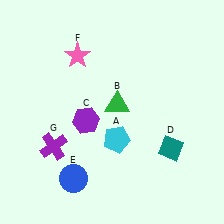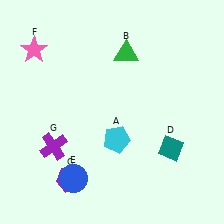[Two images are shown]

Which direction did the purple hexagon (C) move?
The purple hexagon (C) moved down.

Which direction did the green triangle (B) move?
The green triangle (B) moved up.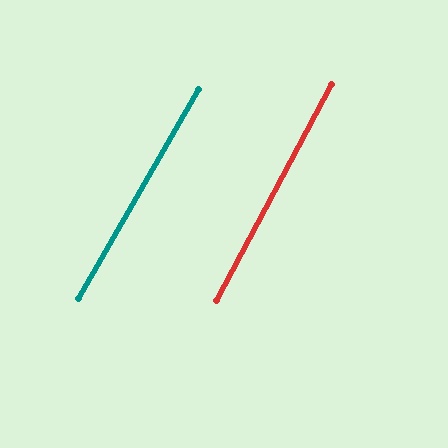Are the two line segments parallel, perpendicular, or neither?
Parallel — their directions differ by only 1.8°.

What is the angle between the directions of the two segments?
Approximately 2 degrees.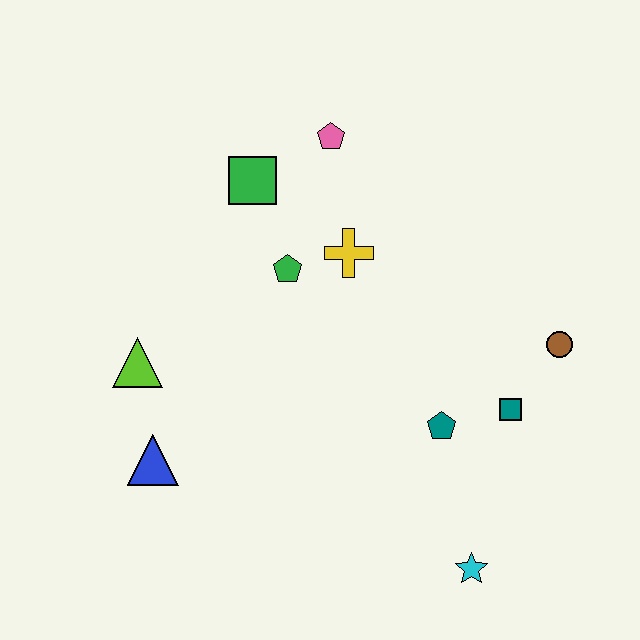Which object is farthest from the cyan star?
The pink pentagon is farthest from the cyan star.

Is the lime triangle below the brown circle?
Yes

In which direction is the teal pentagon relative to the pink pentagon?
The teal pentagon is below the pink pentagon.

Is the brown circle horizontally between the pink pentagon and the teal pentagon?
No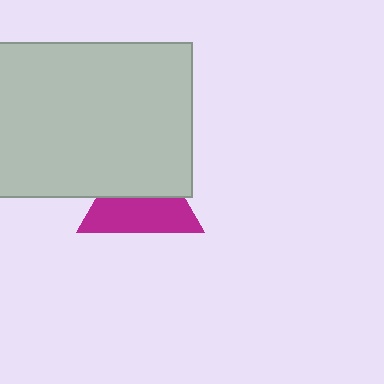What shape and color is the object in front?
The object in front is a light gray rectangle.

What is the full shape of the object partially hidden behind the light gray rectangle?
The partially hidden object is a magenta triangle.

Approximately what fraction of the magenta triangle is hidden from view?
Roughly 46% of the magenta triangle is hidden behind the light gray rectangle.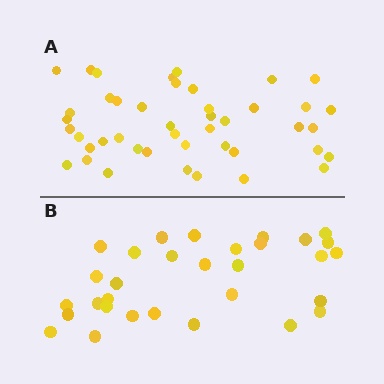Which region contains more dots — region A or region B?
Region A (the top region) has more dots.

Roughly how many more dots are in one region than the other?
Region A has approximately 15 more dots than region B.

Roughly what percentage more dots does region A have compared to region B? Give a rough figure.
About 40% more.